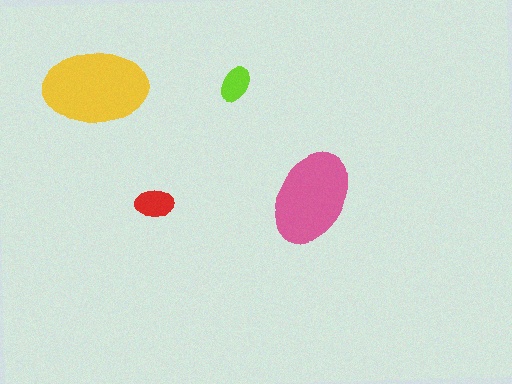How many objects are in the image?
There are 4 objects in the image.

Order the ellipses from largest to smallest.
the yellow one, the pink one, the red one, the lime one.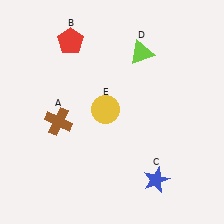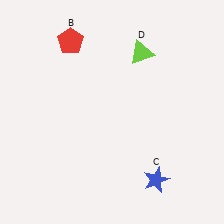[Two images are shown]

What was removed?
The yellow circle (E), the brown cross (A) were removed in Image 2.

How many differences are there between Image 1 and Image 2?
There are 2 differences between the two images.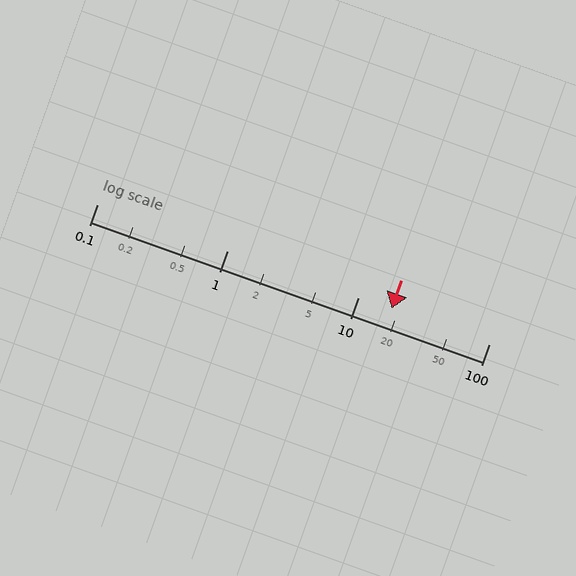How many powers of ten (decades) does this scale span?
The scale spans 3 decades, from 0.1 to 100.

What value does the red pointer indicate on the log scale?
The pointer indicates approximately 18.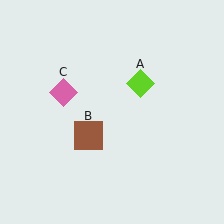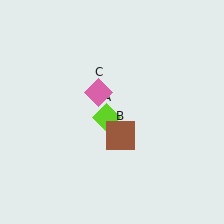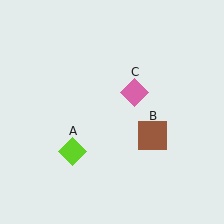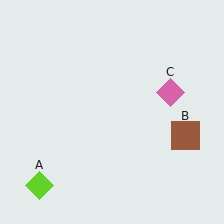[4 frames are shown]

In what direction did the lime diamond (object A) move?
The lime diamond (object A) moved down and to the left.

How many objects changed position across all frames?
3 objects changed position: lime diamond (object A), brown square (object B), pink diamond (object C).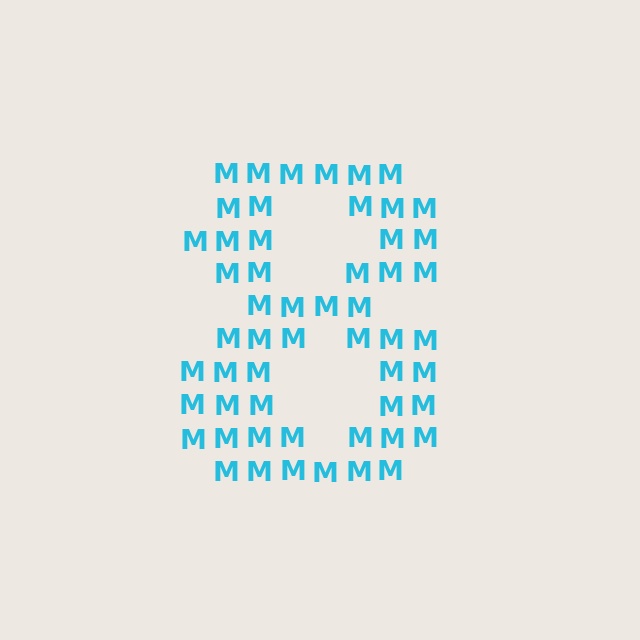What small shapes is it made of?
It is made of small letter M's.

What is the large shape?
The large shape is the digit 8.